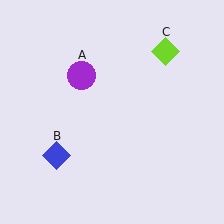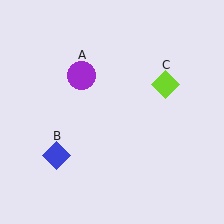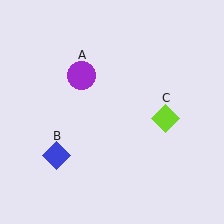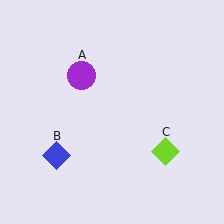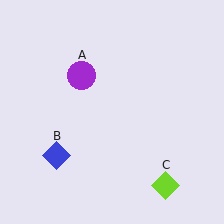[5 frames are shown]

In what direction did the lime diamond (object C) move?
The lime diamond (object C) moved down.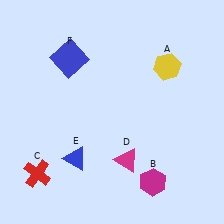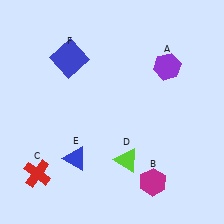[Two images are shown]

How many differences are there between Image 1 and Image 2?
There are 2 differences between the two images.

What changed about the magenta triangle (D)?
In Image 1, D is magenta. In Image 2, it changed to lime.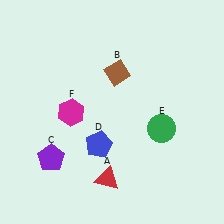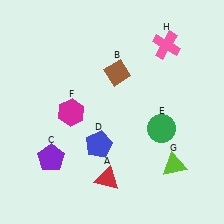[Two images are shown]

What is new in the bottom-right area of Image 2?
A lime triangle (G) was added in the bottom-right area of Image 2.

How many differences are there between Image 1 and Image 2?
There are 2 differences between the two images.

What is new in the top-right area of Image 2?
A pink cross (H) was added in the top-right area of Image 2.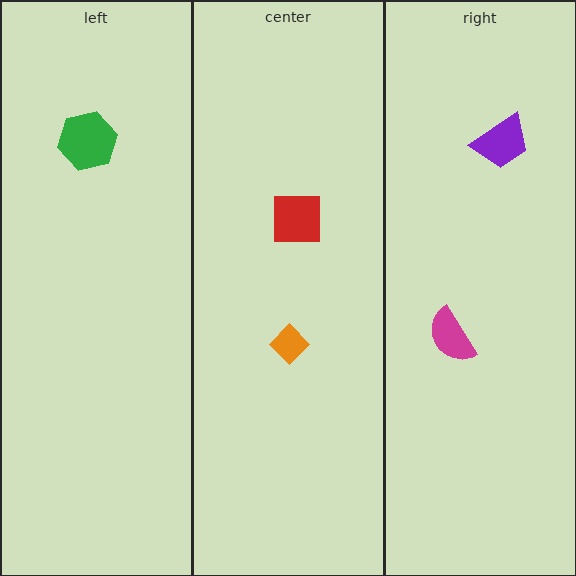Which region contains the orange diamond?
The center region.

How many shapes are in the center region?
2.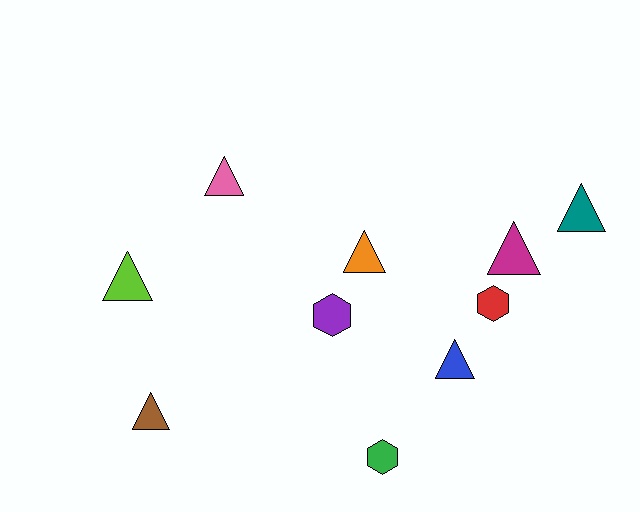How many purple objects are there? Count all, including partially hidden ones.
There is 1 purple object.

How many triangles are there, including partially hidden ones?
There are 7 triangles.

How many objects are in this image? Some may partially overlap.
There are 10 objects.